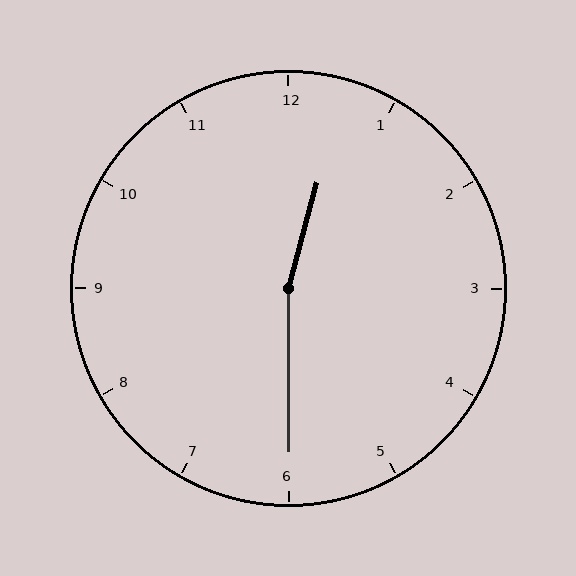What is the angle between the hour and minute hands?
Approximately 165 degrees.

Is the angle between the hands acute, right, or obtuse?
It is obtuse.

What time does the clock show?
12:30.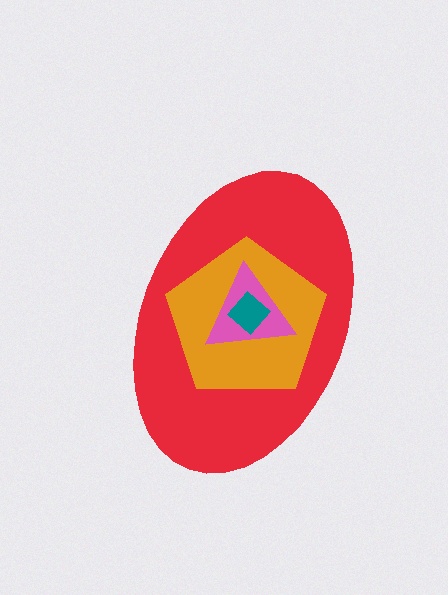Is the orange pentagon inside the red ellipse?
Yes.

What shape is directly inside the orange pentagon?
The pink triangle.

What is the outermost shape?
The red ellipse.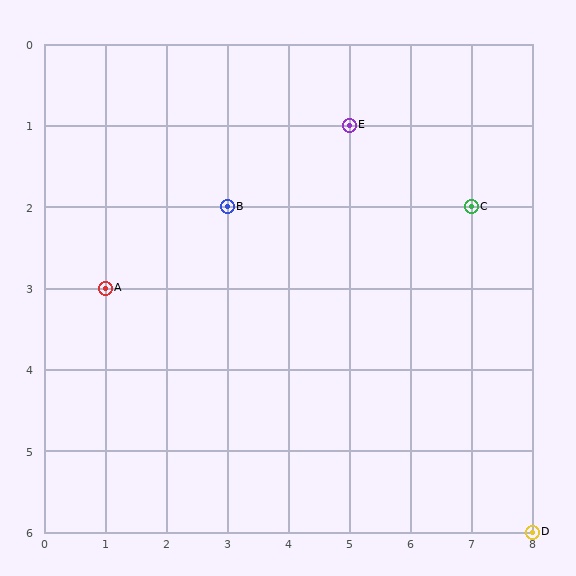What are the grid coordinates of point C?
Point C is at grid coordinates (7, 2).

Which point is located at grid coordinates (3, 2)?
Point B is at (3, 2).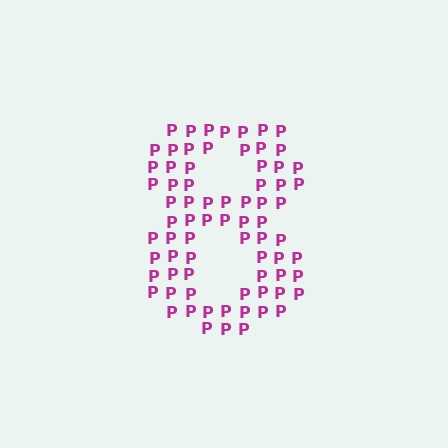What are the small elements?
The small elements are letter P's.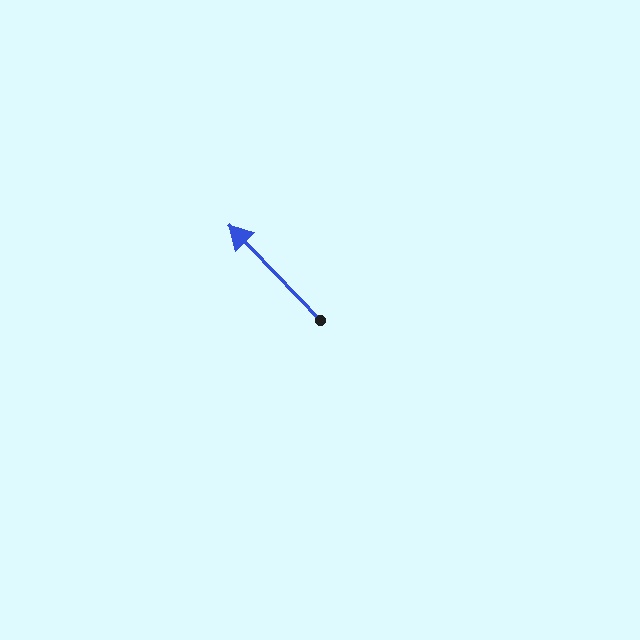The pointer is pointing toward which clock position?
Roughly 11 o'clock.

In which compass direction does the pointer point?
Northwest.